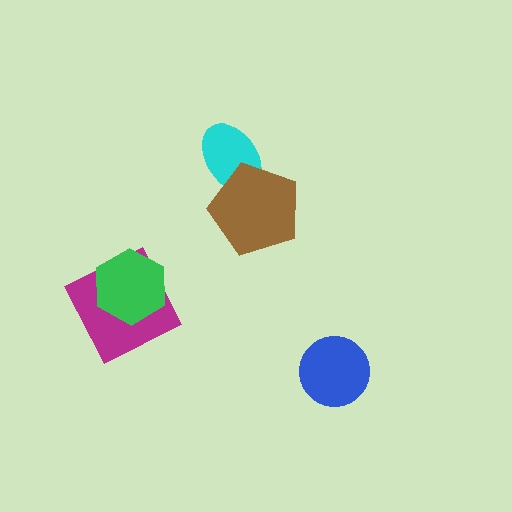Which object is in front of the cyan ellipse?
The brown pentagon is in front of the cyan ellipse.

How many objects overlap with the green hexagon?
1 object overlaps with the green hexagon.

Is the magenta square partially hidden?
Yes, it is partially covered by another shape.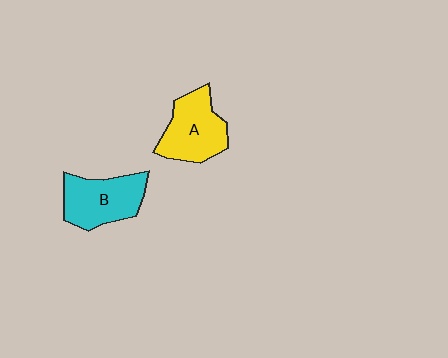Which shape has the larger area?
Shape B (cyan).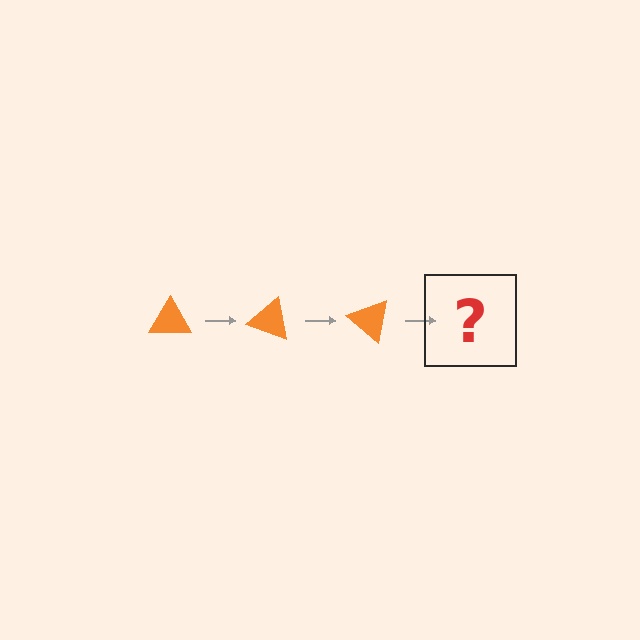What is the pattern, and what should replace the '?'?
The pattern is that the triangle rotates 20 degrees each step. The '?' should be an orange triangle rotated 60 degrees.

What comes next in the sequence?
The next element should be an orange triangle rotated 60 degrees.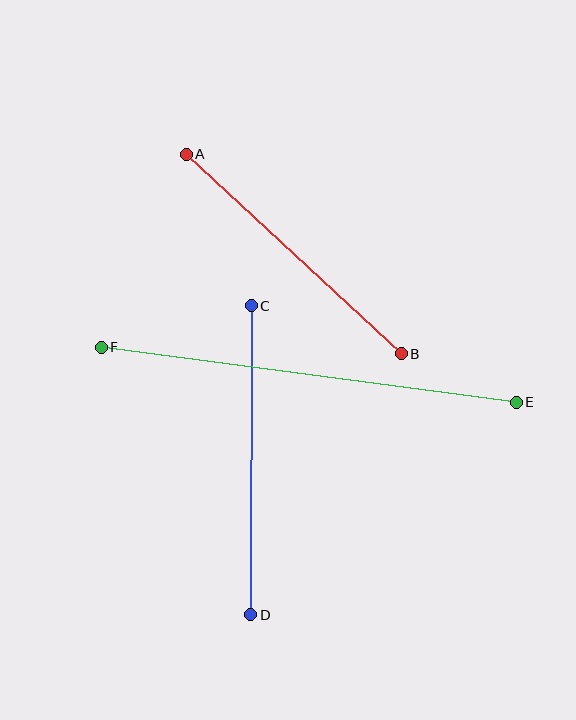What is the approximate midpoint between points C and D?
The midpoint is at approximately (251, 460) pixels.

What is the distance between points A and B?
The distance is approximately 293 pixels.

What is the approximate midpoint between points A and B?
The midpoint is at approximately (294, 254) pixels.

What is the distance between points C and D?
The distance is approximately 309 pixels.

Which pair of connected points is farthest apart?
Points E and F are farthest apart.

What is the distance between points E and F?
The distance is approximately 419 pixels.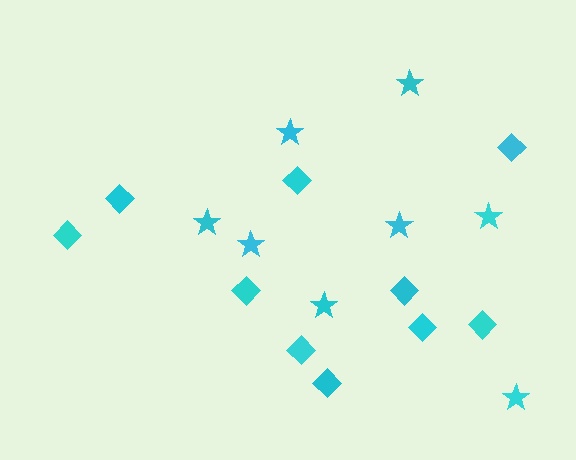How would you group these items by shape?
There are 2 groups: one group of diamonds (10) and one group of stars (8).